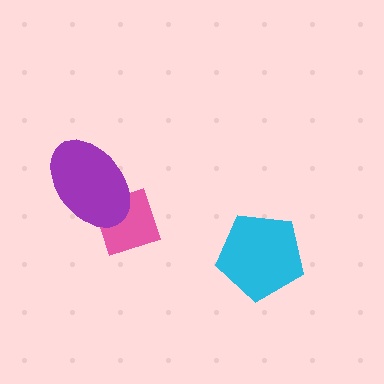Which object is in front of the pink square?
The purple ellipse is in front of the pink square.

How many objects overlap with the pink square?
1 object overlaps with the pink square.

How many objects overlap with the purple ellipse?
1 object overlaps with the purple ellipse.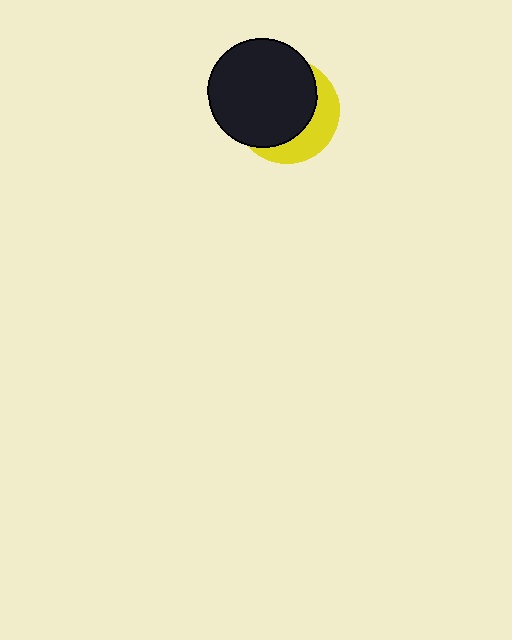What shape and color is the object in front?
The object in front is a black circle.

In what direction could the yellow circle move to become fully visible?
The yellow circle could move toward the lower-right. That would shift it out from behind the black circle entirely.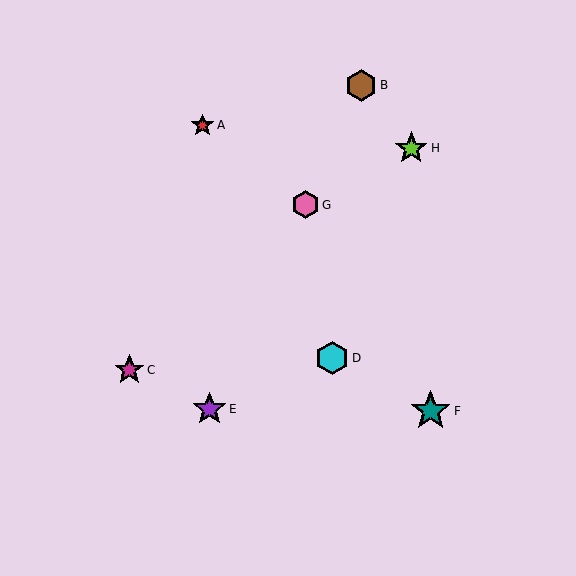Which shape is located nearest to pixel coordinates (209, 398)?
The purple star (labeled E) at (209, 409) is nearest to that location.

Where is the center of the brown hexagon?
The center of the brown hexagon is at (361, 85).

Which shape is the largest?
The teal star (labeled F) is the largest.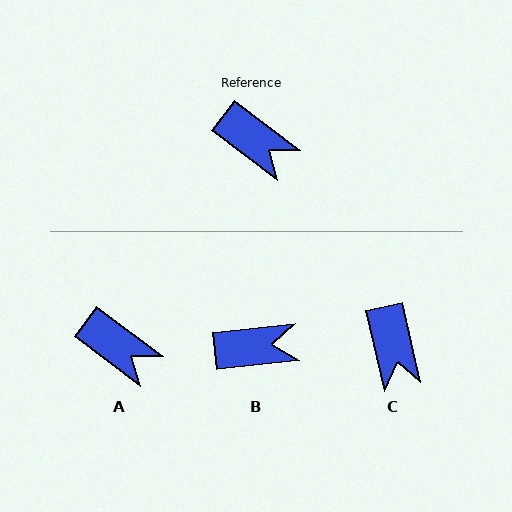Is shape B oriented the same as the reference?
No, it is off by about 43 degrees.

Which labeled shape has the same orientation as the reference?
A.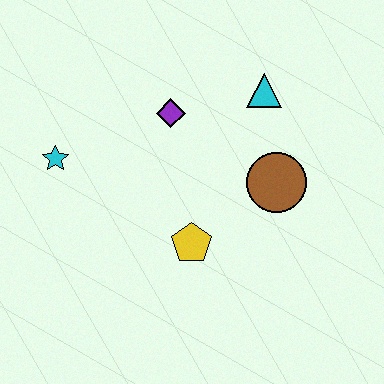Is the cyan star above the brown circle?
Yes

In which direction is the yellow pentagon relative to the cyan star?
The yellow pentagon is to the right of the cyan star.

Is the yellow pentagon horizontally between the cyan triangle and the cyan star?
Yes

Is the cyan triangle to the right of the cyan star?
Yes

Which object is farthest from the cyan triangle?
The cyan star is farthest from the cyan triangle.